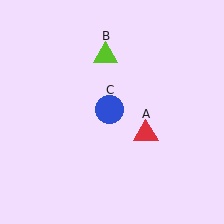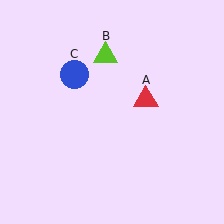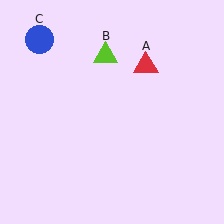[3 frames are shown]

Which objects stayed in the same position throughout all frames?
Lime triangle (object B) remained stationary.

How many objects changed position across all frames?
2 objects changed position: red triangle (object A), blue circle (object C).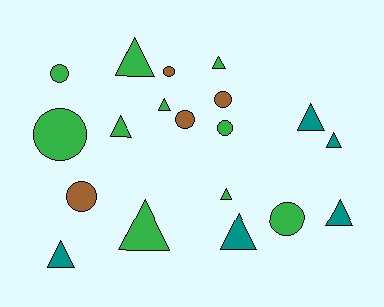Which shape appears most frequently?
Triangle, with 11 objects.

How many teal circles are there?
There are no teal circles.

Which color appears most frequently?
Green, with 10 objects.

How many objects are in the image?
There are 19 objects.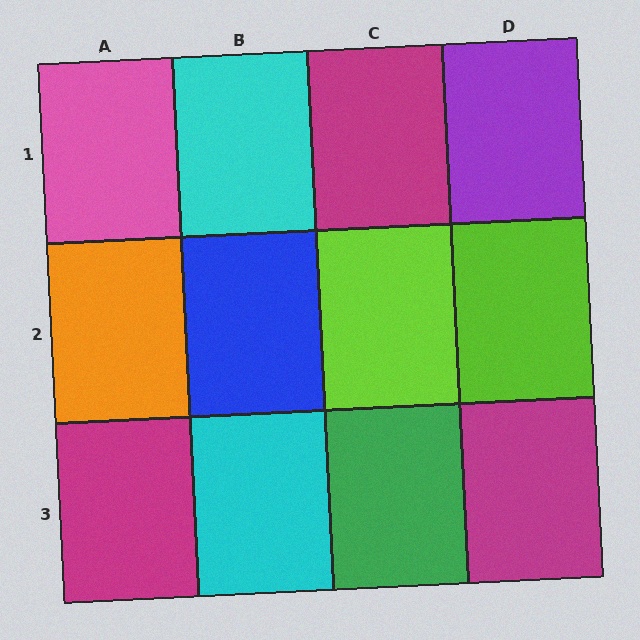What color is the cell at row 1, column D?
Purple.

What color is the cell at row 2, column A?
Orange.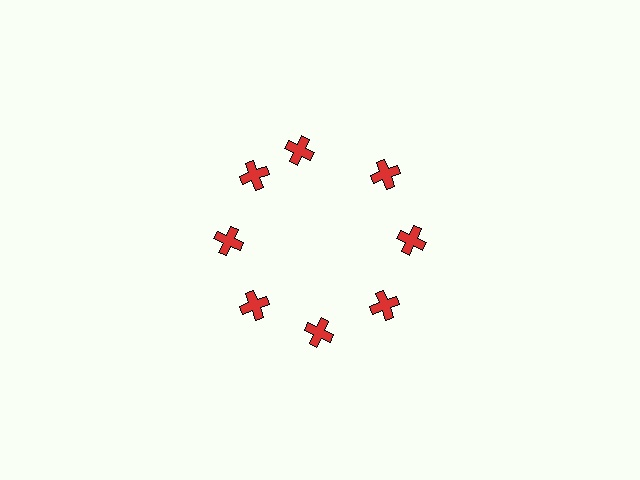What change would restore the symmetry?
The symmetry would be restored by rotating it back into even spacing with its neighbors so that all 8 crosses sit at equal angles and equal distance from the center.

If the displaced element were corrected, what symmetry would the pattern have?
It would have 8-fold rotational symmetry — the pattern would map onto itself every 45 degrees.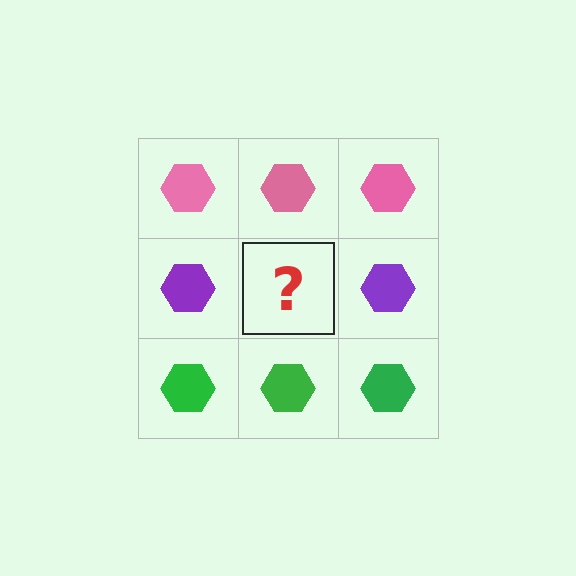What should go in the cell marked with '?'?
The missing cell should contain a purple hexagon.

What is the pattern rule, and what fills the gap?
The rule is that each row has a consistent color. The gap should be filled with a purple hexagon.